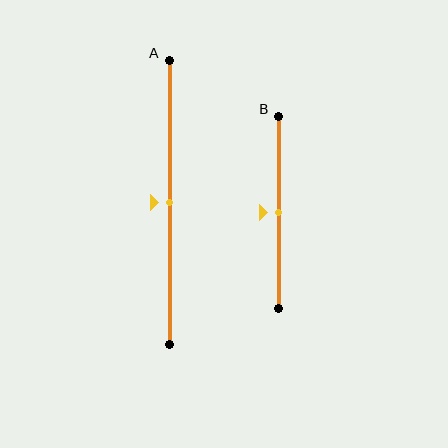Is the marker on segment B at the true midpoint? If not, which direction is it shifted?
Yes, the marker on segment B is at the true midpoint.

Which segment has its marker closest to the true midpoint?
Segment A has its marker closest to the true midpoint.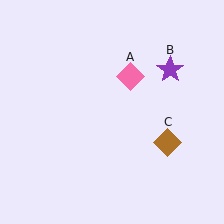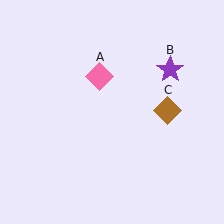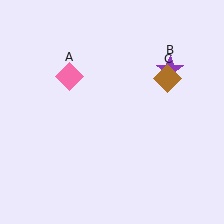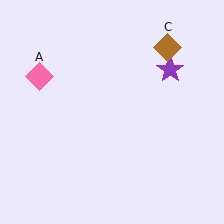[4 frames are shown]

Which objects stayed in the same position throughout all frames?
Purple star (object B) remained stationary.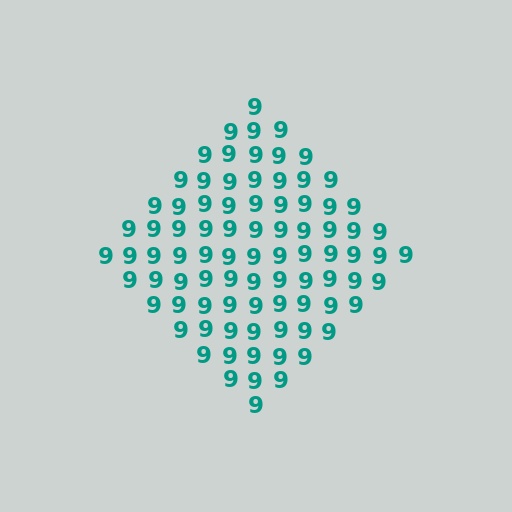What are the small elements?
The small elements are digit 9's.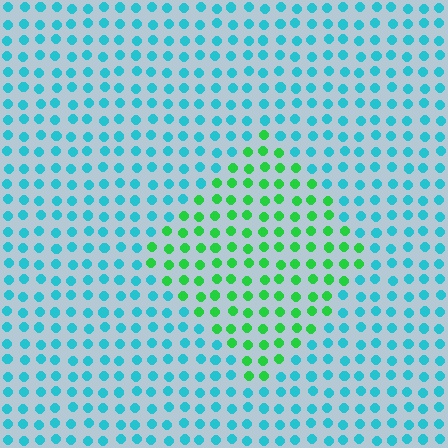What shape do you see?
I see a diamond.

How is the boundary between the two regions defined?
The boundary is defined purely by a slight shift in hue (about 55 degrees). Spacing, size, and orientation are identical on both sides.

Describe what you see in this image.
The image is filled with small cyan elements in a uniform arrangement. A diamond-shaped region is visible where the elements are tinted to a slightly different hue, forming a subtle color boundary.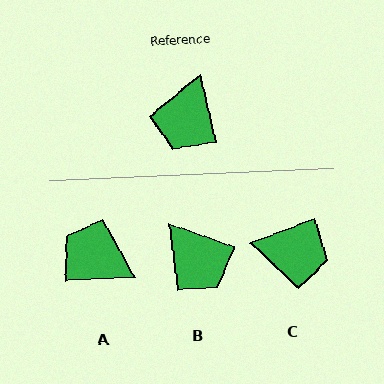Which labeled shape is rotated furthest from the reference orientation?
A, about 100 degrees away.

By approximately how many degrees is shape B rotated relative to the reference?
Approximately 58 degrees counter-clockwise.